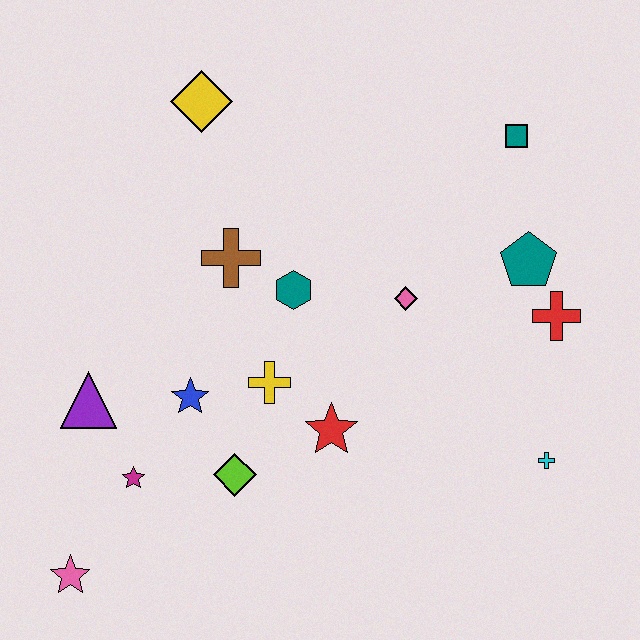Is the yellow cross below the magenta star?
No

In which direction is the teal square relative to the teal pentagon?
The teal square is above the teal pentagon.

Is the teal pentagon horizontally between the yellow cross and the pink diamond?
No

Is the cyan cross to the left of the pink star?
No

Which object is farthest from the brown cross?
The cyan cross is farthest from the brown cross.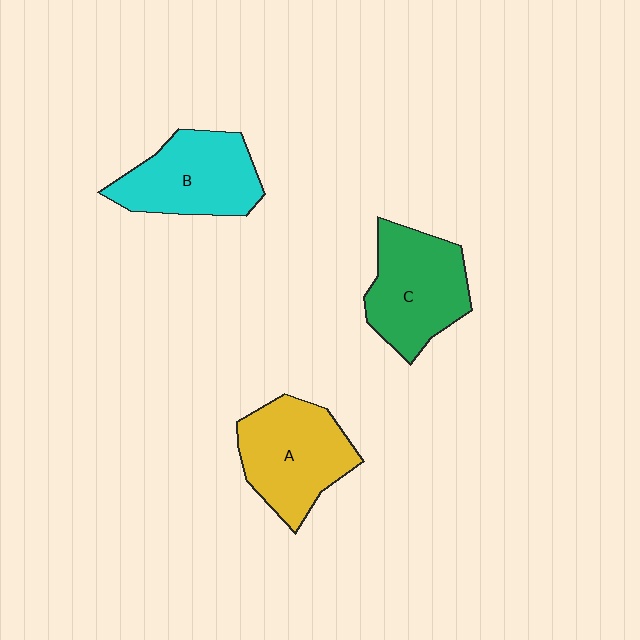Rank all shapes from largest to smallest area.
From largest to smallest: A (yellow), C (green), B (cyan).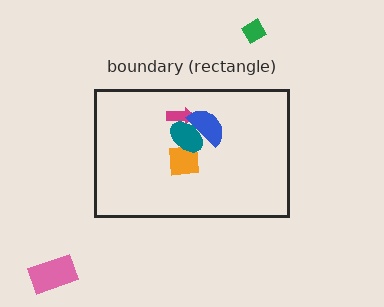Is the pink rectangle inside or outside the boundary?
Outside.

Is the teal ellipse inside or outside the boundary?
Inside.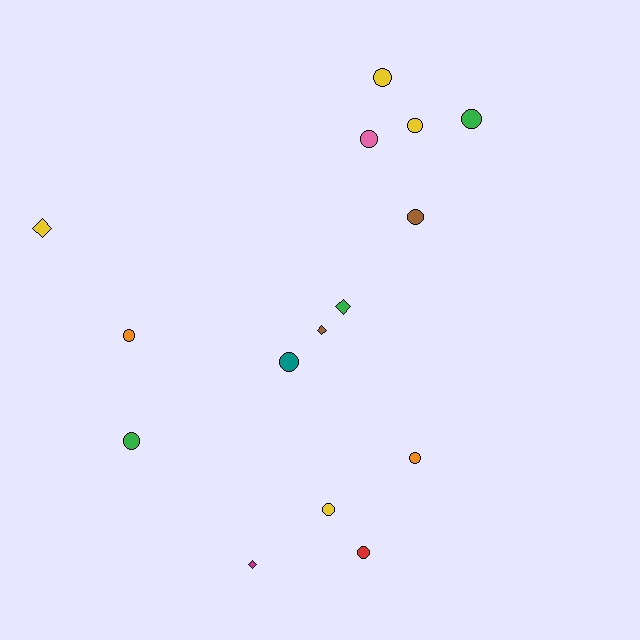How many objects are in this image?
There are 15 objects.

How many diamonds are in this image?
There are 4 diamonds.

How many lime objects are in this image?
There are no lime objects.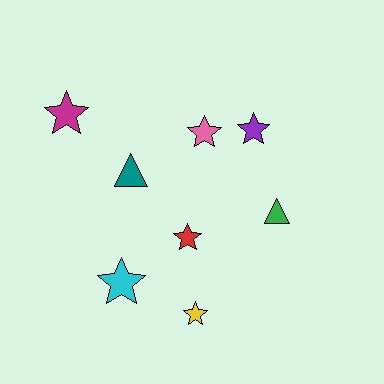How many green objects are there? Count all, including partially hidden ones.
There is 1 green object.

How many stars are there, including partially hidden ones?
There are 6 stars.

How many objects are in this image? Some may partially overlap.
There are 8 objects.